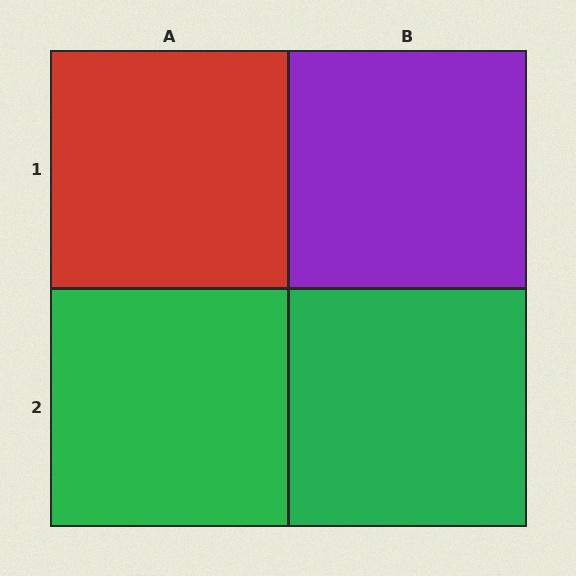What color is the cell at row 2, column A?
Green.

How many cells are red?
1 cell is red.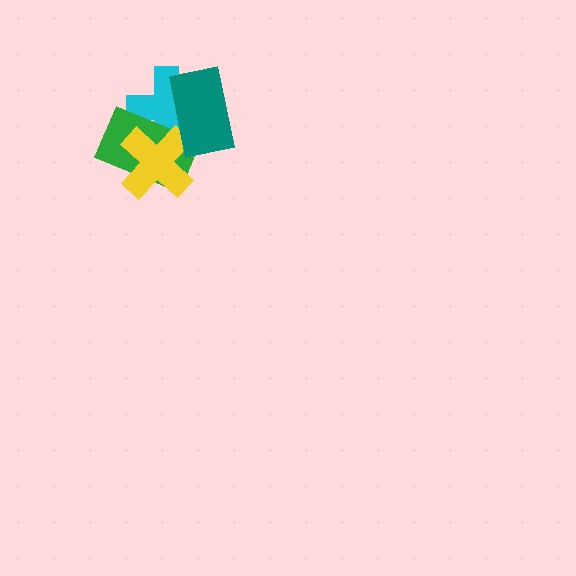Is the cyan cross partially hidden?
Yes, it is partially covered by another shape.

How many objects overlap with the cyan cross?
3 objects overlap with the cyan cross.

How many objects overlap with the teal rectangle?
3 objects overlap with the teal rectangle.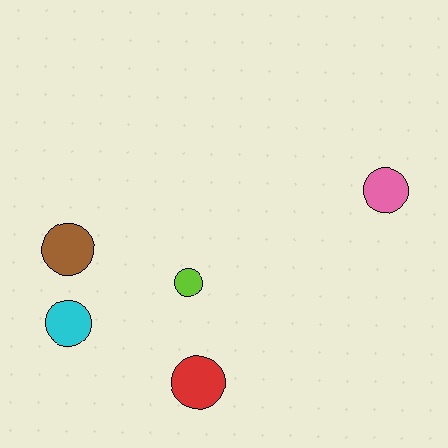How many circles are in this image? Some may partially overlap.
There are 5 circles.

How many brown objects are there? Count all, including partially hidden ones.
There is 1 brown object.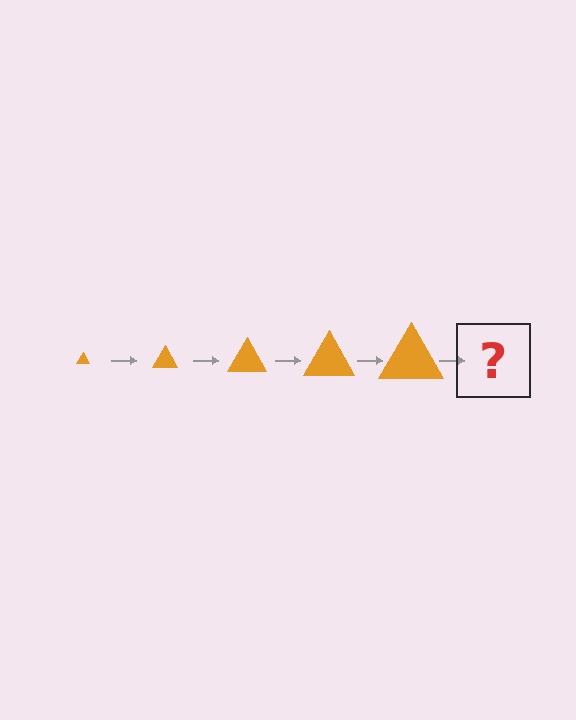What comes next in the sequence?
The next element should be an orange triangle, larger than the previous one.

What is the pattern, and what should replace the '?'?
The pattern is that the triangle gets progressively larger each step. The '?' should be an orange triangle, larger than the previous one.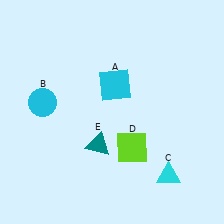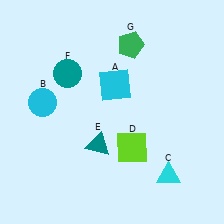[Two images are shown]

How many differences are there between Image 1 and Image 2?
There are 2 differences between the two images.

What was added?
A teal circle (F), a green pentagon (G) were added in Image 2.